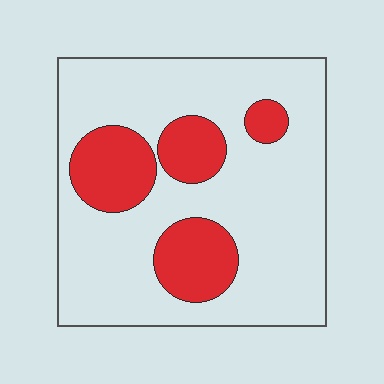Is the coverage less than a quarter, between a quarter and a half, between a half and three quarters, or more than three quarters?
Less than a quarter.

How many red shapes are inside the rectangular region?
4.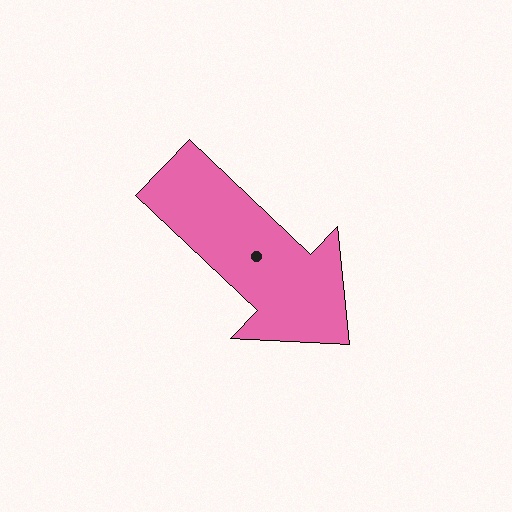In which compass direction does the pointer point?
Southeast.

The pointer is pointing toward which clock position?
Roughly 4 o'clock.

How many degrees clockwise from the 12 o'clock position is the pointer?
Approximately 133 degrees.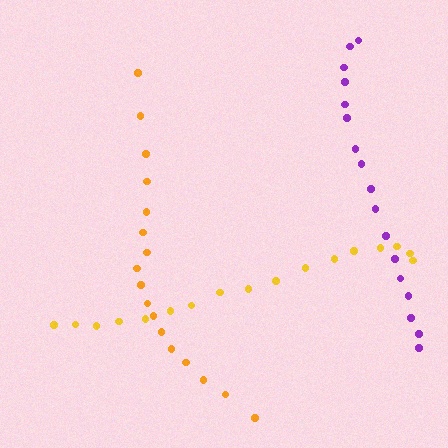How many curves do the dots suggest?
There are 3 distinct paths.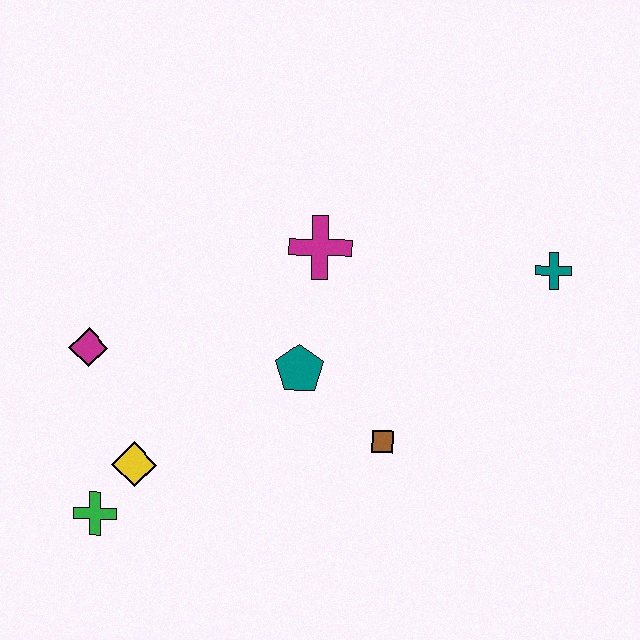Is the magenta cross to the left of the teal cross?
Yes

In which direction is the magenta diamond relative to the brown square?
The magenta diamond is to the left of the brown square.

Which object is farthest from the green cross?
The teal cross is farthest from the green cross.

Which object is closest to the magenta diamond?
The yellow diamond is closest to the magenta diamond.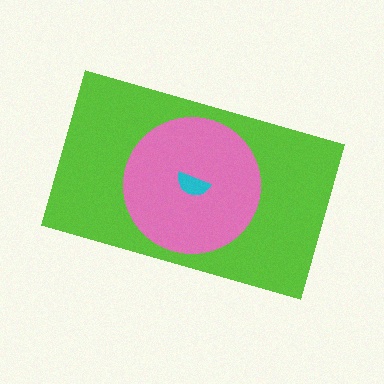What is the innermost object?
The cyan semicircle.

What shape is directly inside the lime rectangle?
The pink circle.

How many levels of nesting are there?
3.